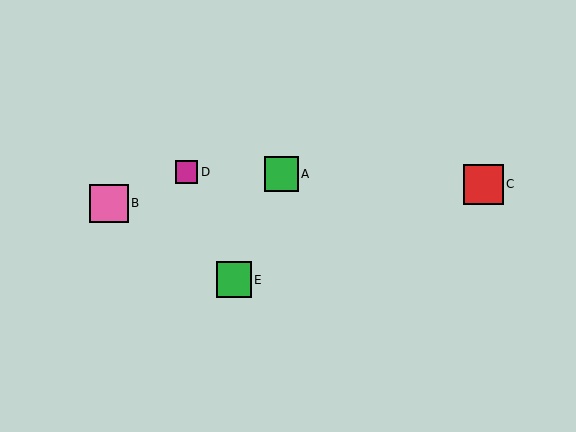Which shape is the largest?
The red square (labeled C) is the largest.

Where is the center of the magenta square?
The center of the magenta square is at (186, 172).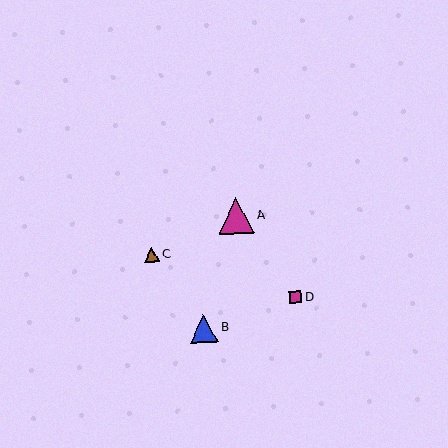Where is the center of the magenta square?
The center of the magenta square is at (295, 297).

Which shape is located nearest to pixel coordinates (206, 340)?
The blue triangle (labeled B) at (204, 329) is nearest to that location.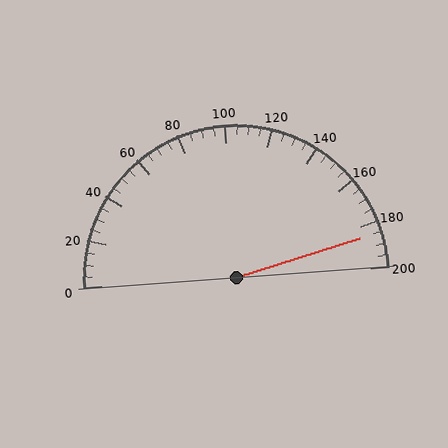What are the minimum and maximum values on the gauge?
The gauge ranges from 0 to 200.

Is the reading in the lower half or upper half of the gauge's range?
The reading is in the upper half of the range (0 to 200).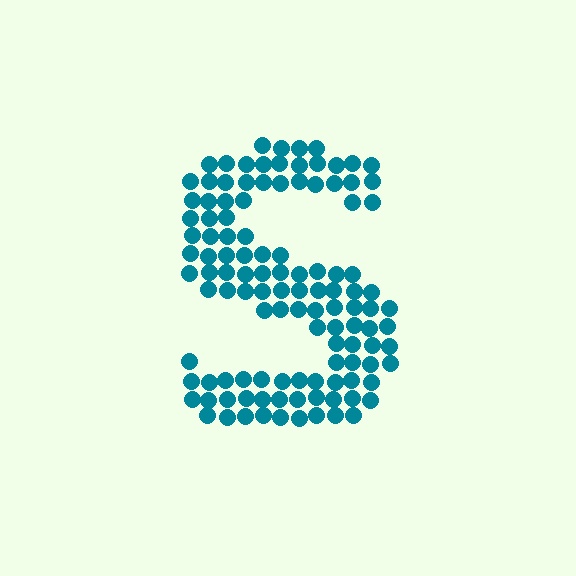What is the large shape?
The large shape is the letter S.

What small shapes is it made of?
It is made of small circles.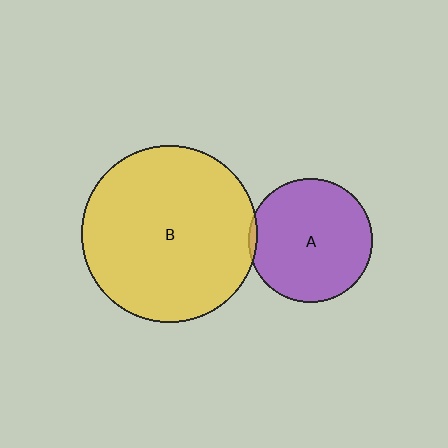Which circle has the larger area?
Circle B (yellow).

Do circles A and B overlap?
Yes.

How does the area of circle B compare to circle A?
Approximately 2.0 times.